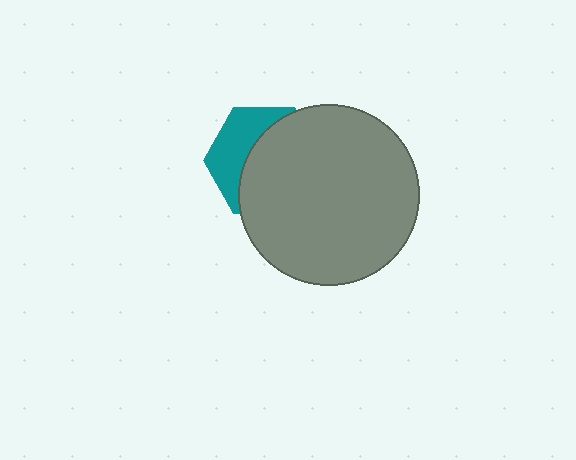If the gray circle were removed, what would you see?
You would see the complete teal hexagon.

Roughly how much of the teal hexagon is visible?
A small part of it is visible (roughly 37%).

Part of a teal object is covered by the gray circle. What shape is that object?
It is a hexagon.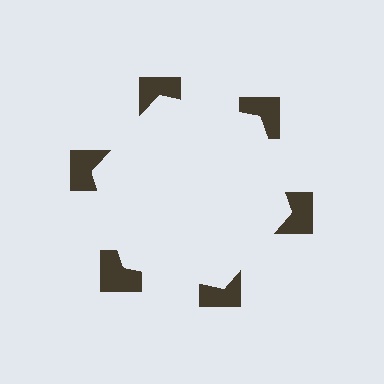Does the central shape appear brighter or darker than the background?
It typically appears slightly brighter than the background, even though no actual brightness change is drawn.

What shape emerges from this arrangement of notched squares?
An illusory hexagon — its edges are inferred from the aligned wedge cuts in the notched squares, not physically drawn.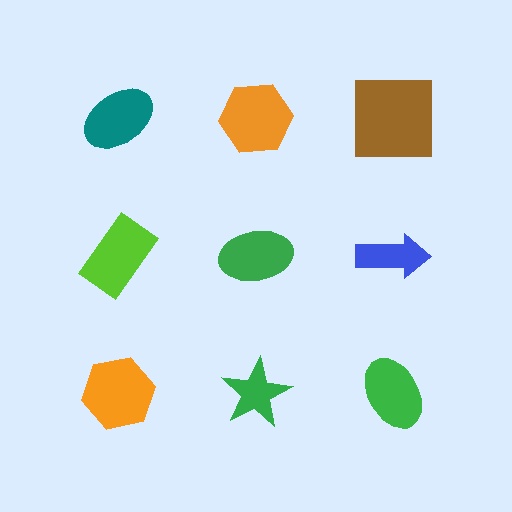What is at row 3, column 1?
An orange hexagon.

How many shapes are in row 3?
3 shapes.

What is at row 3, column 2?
A green star.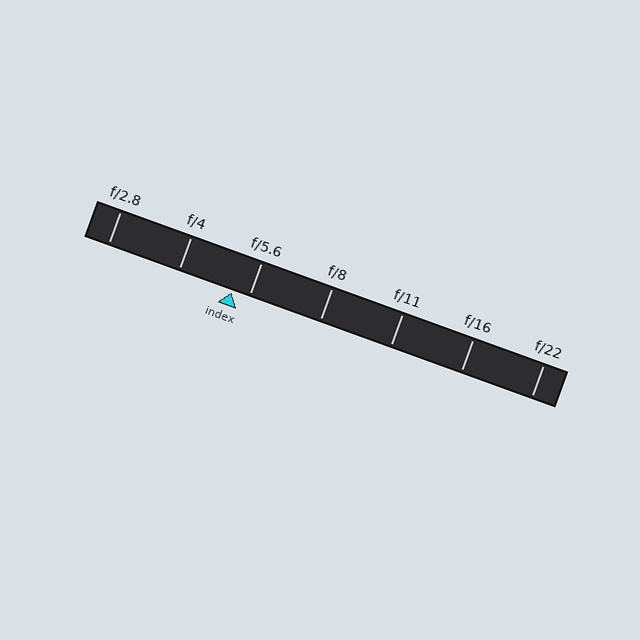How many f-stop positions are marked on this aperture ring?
There are 7 f-stop positions marked.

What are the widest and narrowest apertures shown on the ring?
The widest aperture shown is f/2.8 and the narrowest is f/22.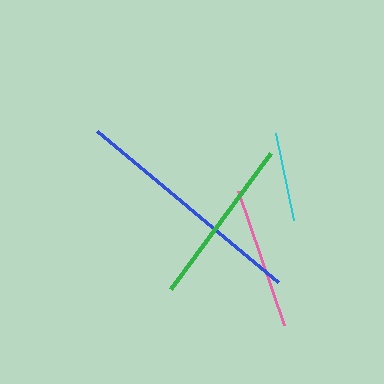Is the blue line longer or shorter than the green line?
The blue line is longer than the green line.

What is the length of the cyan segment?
The cyan segment is approximately 89 pixels long.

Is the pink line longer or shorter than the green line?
The green line is longer than the pink line.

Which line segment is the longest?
The blue line is the longest at approximately 236 pixels.